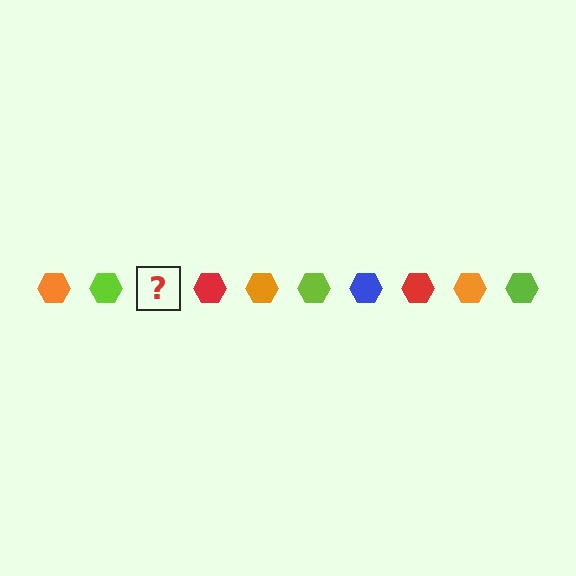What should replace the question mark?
The question mark should be replaced with a blue hexagon.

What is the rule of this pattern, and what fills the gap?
The rule is that the pattern cycles through orange, lime, blue, red hexagons. The gap should be filled with a blue hexagon.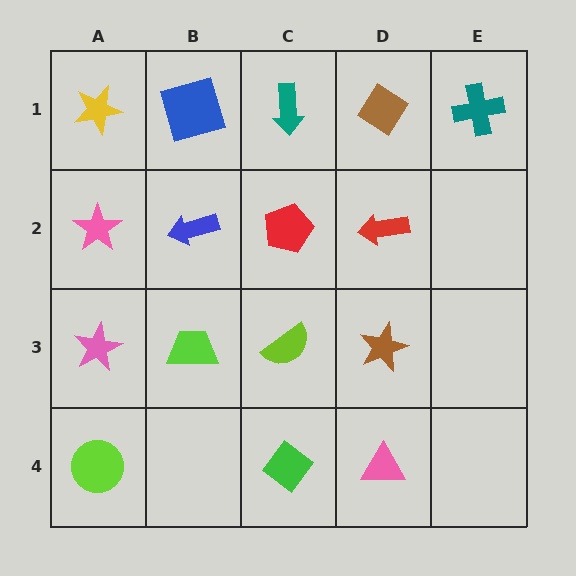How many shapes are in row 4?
3 shapes.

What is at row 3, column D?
A brown star.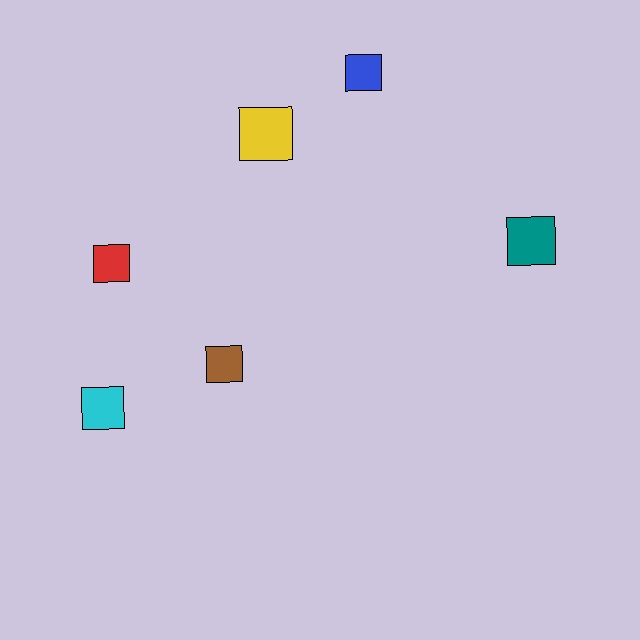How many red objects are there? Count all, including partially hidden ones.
There is 1 red object.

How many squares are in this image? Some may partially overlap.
There are 6 squares.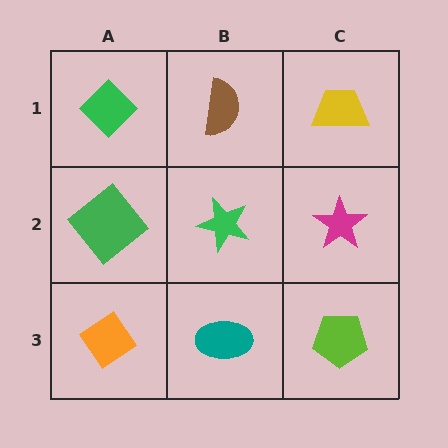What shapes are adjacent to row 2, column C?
A yellow trapezoid (row 1, column C), a lime pentagon (row 3, column C), a green star (row 2, column B).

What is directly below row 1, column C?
A magenta star.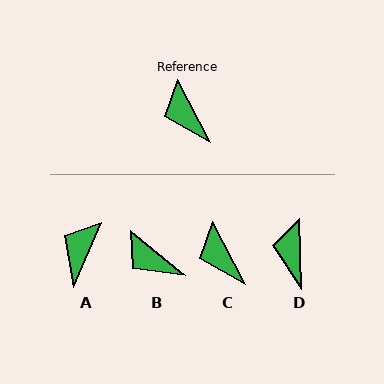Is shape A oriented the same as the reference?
No, it is off by about 50 degrees.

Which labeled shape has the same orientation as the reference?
C.